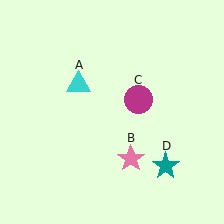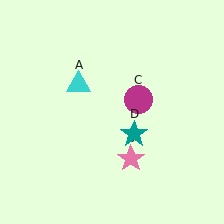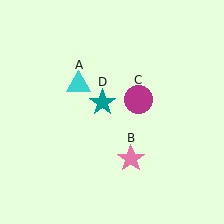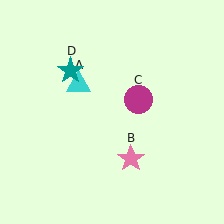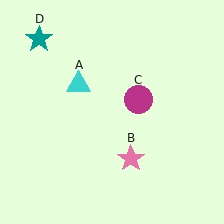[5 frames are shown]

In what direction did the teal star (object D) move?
The teal star (object D) moved up and to the left.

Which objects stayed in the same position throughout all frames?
Cyan triangle (object A) and pink star (object B) and magenta circle (object C) remained stationary.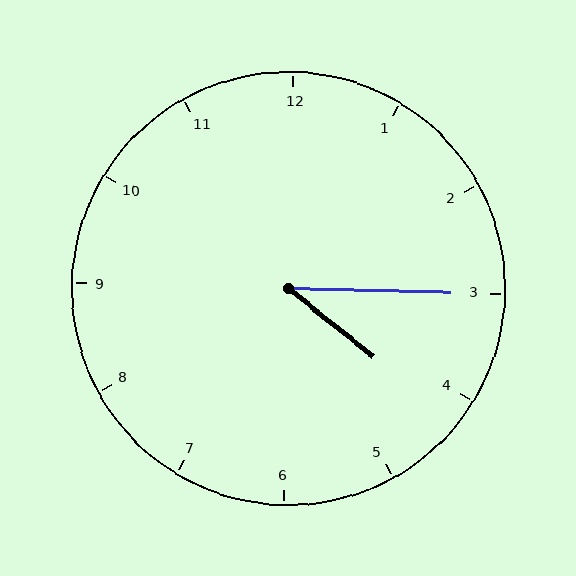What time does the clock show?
4:15.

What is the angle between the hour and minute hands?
Approximately 38 degrees.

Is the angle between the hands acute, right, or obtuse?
It is acute.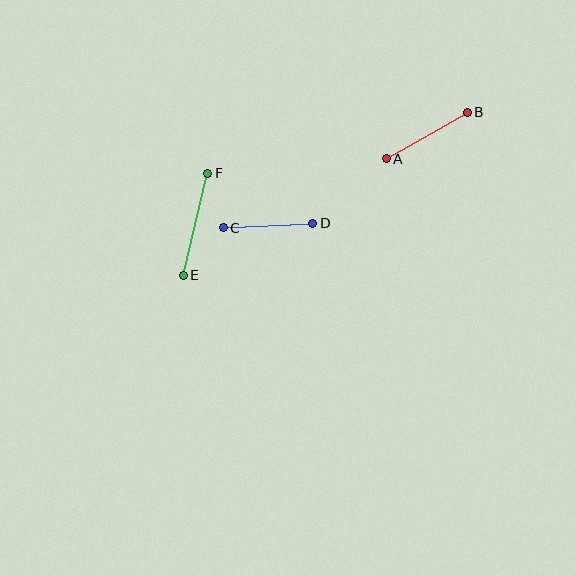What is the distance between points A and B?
The distance is approximately 94 pixels.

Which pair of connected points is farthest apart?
Points E and F are farthest apart.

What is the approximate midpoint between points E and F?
The midpoint is at approximately (195, 224) pixels.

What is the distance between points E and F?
The distance is approximately 105 pixels.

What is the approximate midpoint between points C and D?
The midpoint is at approximately (268, 225) pixels.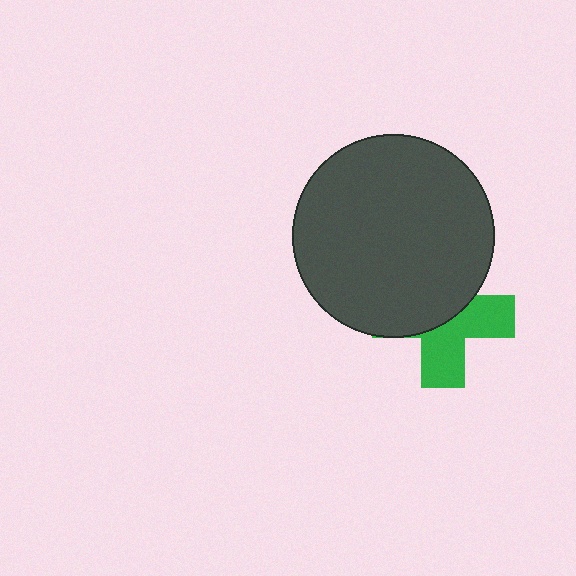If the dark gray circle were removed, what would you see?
You would see the complete green cross.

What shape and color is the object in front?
The object in front is a dark gray circle.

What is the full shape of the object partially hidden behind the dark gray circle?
The partially hidden object is a green cross.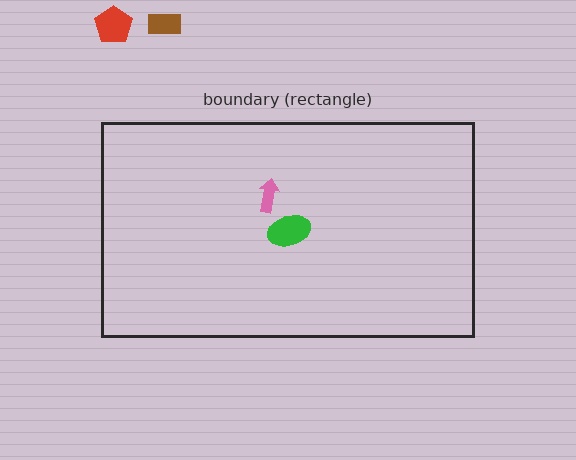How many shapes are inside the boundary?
2 inside, 2 outside.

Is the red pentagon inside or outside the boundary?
Outside.